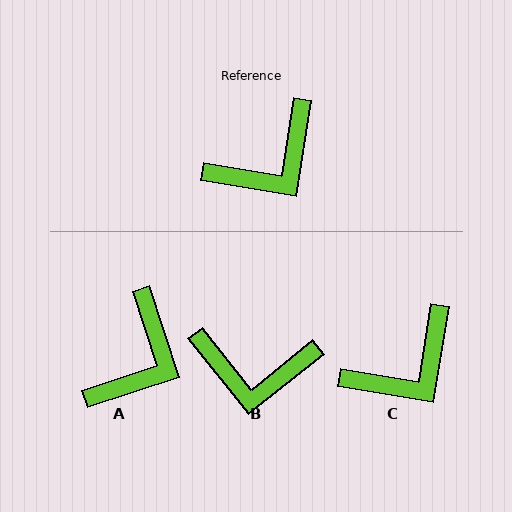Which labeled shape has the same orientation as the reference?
C.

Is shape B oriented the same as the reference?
No, it is off by about 42 degrees.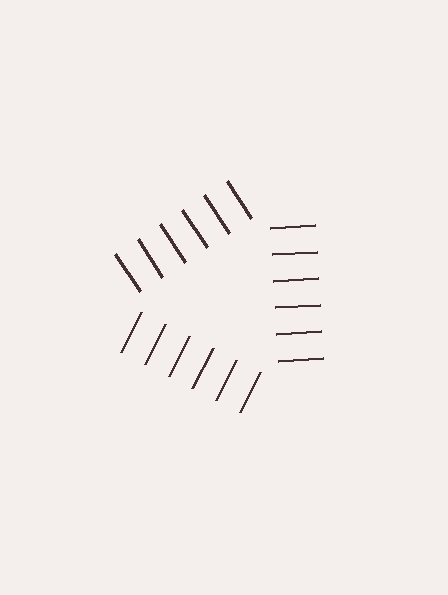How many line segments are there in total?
18 — 6 along each of the 3 edges.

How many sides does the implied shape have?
3 sides — the line-ends trace a triangle.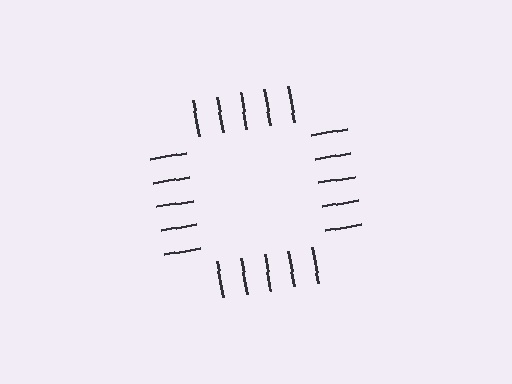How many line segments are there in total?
20 — 5 along each of the 4 edges.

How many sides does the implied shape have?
4 sides — the line-ends trace a square.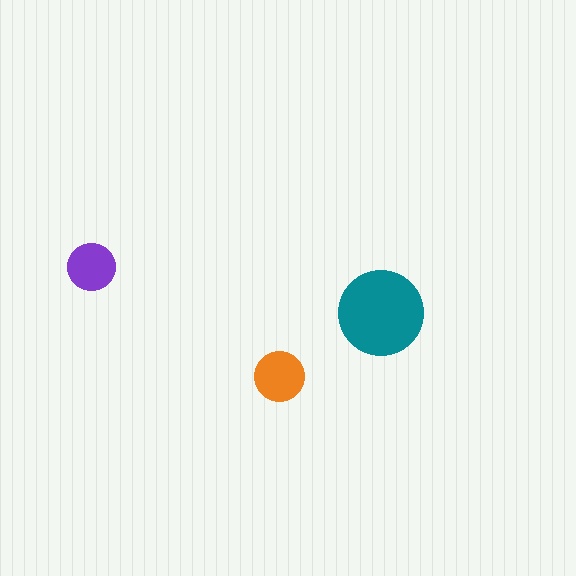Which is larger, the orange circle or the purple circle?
The orange one.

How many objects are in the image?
There are 3 objects in the image.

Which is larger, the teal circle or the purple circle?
The teal one.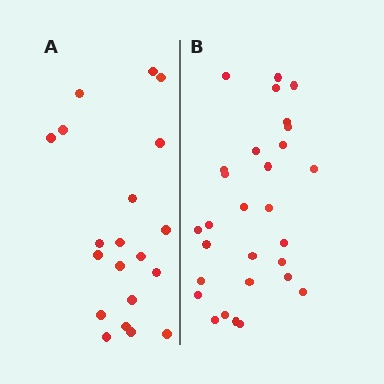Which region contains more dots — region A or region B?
Region B (the right region) has more dots.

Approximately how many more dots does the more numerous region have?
Region B has roughly 8 or so more dots than region A.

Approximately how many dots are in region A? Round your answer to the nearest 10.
About 20 dots.